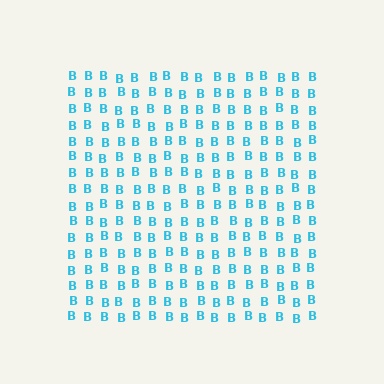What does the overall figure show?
The overall figure shows a square.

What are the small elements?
The small elements are letter B's.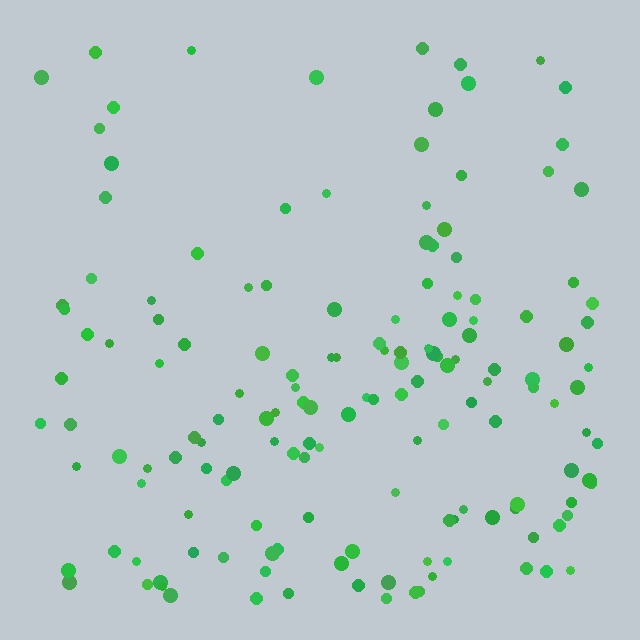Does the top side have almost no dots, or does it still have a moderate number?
Still a moderate number, just noticeably fewer than the bottom.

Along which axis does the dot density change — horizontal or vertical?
Vertical.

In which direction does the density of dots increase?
From top to bottom, with the bottom side densest.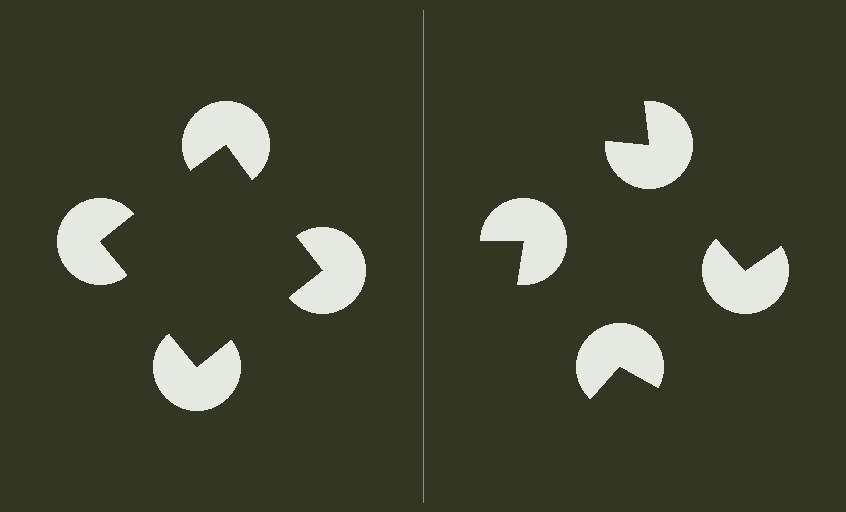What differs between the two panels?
The pac-man discs are positioned identically on both sides; only the wedge orientations differ. On the left they align to a square; on the right they are misaligned.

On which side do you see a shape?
An illusory square appears on the left side. On the right side the wedge cuts are rotated, so no coherent shape forms.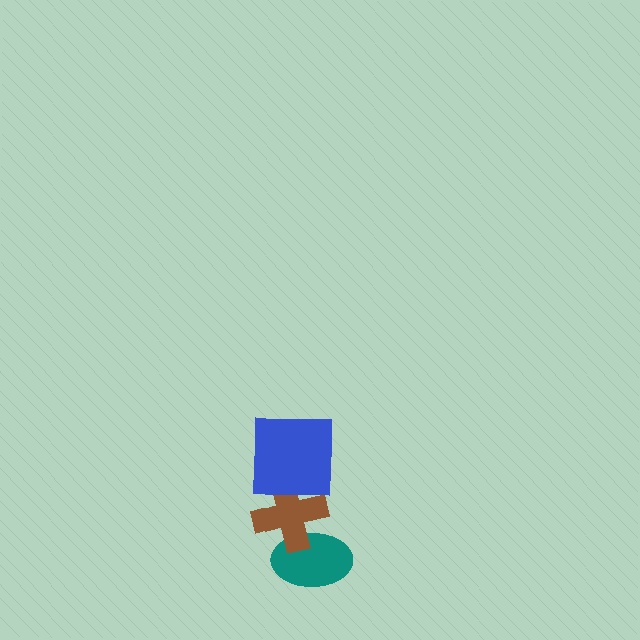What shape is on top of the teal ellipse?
The brown cross is on top of the teal ellipse.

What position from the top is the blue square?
The blue square is 1st from the top.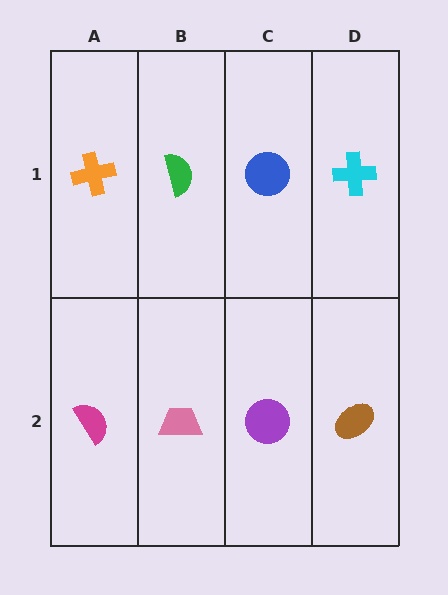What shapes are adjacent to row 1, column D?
A brown ellipse (row 2, column D), a blue circle (row 1, column C).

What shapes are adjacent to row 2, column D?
A cyan cross (row 1, column D), a purple circle (row 2, column C).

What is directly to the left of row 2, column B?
A magenta semicircle.